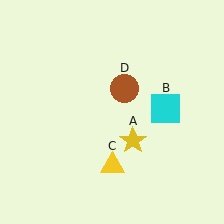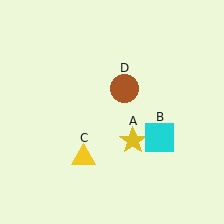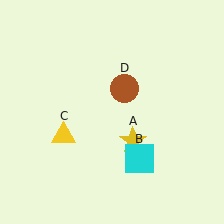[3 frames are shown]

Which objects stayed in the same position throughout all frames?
Yellow star (object A) and brown circle (object D) remained stationary.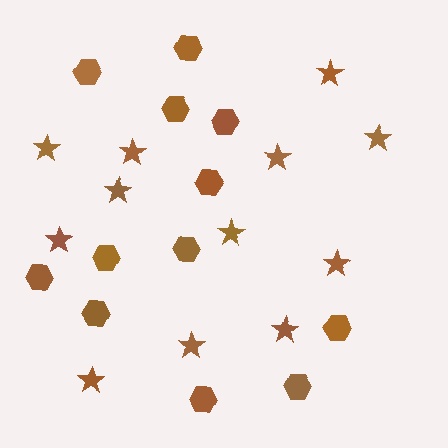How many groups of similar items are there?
There are 2 groups: one group of stars (12) and one group of hexagons (12).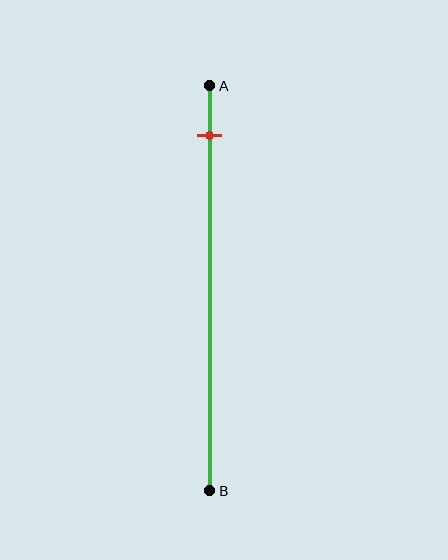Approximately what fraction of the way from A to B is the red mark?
The red mark is approximately 10% of the way from A to B.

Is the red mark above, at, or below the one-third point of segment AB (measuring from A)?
The red mark is above the one-third point of segment AB.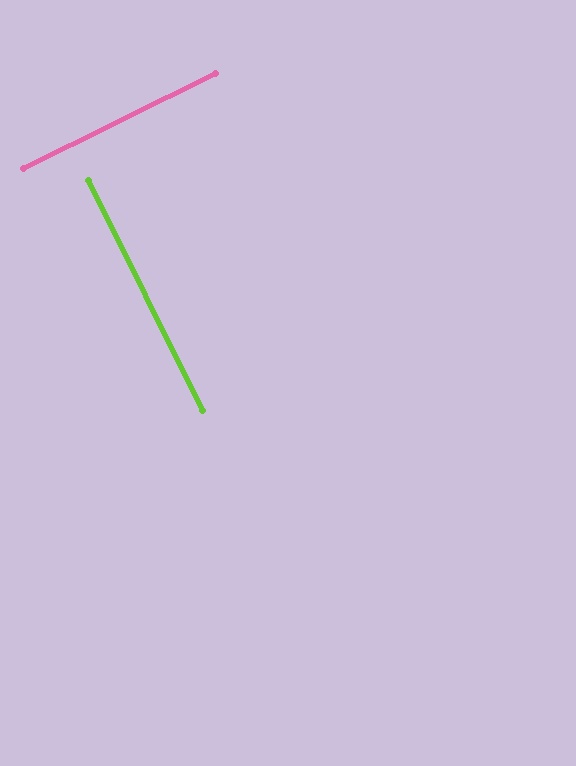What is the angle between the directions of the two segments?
Approximately 90 degrees.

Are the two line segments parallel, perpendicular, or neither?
Perpendicular — they meet at approximately 90°.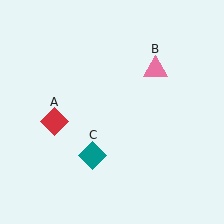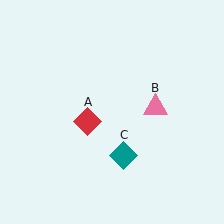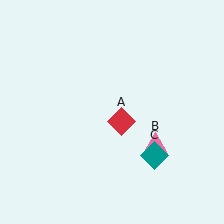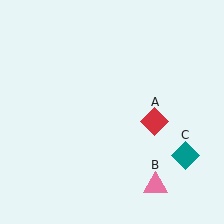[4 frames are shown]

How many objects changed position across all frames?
3 objects changed position: red diamond (object A), pink triangle (object B), teal diamond (object C).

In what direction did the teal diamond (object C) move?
The teal diamond (object C) moved right.